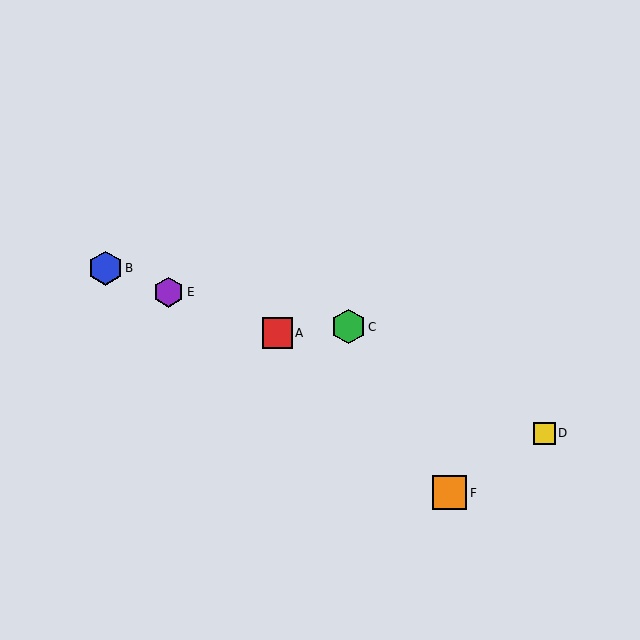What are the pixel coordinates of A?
Object A is at (277, 333).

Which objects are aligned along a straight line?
Objects A, B, D, E are aligned along a straight line.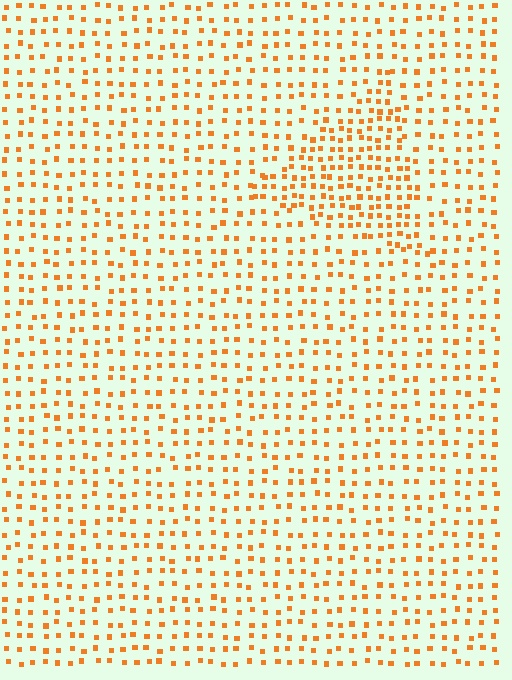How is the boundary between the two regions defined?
The boundary is defined by a change in element density (approximately 1.8x ratio). All elements are the same color, size, and shape.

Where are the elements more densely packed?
The elements are more densely packed inside the triangle boundary.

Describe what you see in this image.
The image contains small orange elements arranged at two different densities. A triangle-shaped region is visible where the elements are more densely packed than the surrounding area.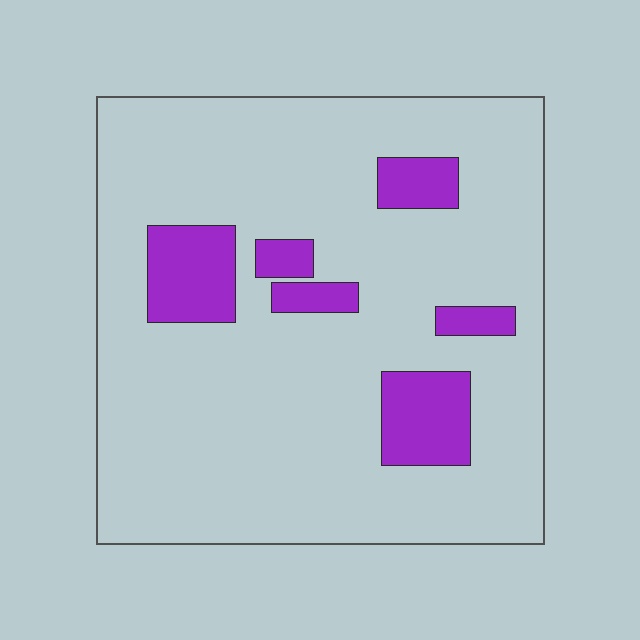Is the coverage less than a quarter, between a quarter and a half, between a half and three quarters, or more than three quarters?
Less than a quarter.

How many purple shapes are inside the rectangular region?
6.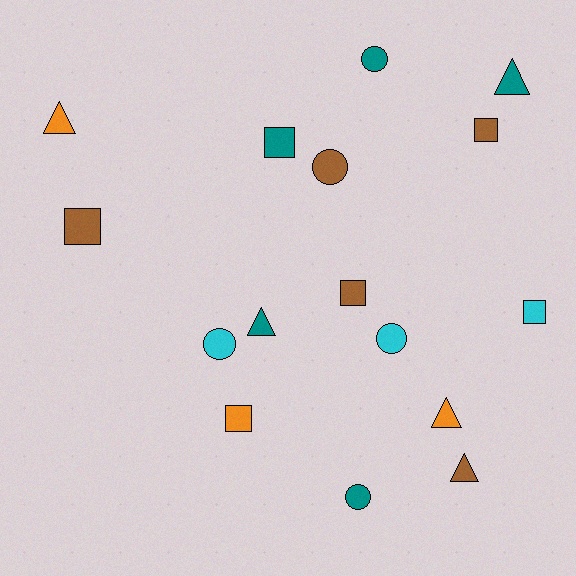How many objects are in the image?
There are 16 objects.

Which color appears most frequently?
Teal, with 5 objects.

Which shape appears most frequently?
Square, with 6 objects.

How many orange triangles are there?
There are 2 orange triangles.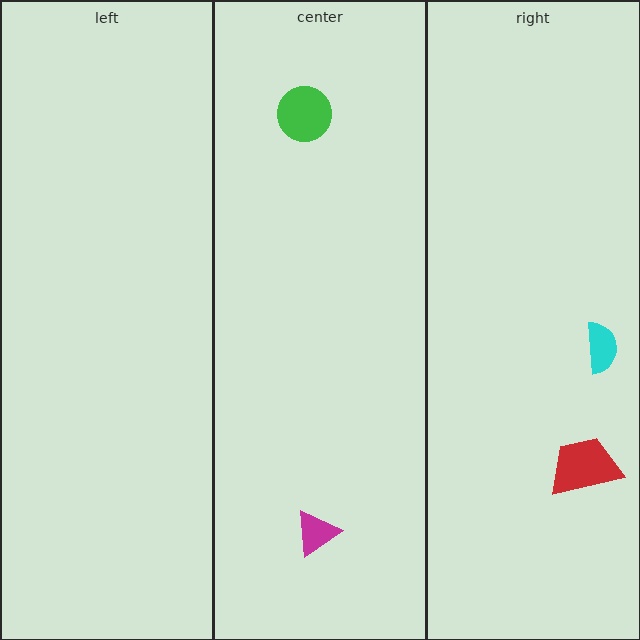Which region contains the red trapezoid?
The right region.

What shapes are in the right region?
The cyan semicircle, the red trapezoid.